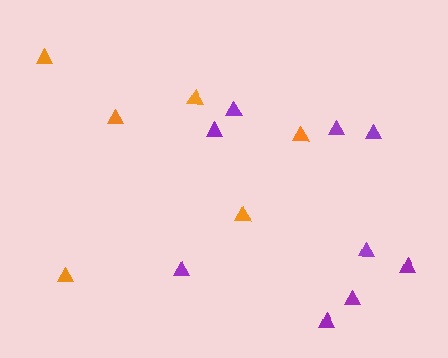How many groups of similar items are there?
There are 2 groups: one group of orange triangles (6) and one group of purple triangles (9).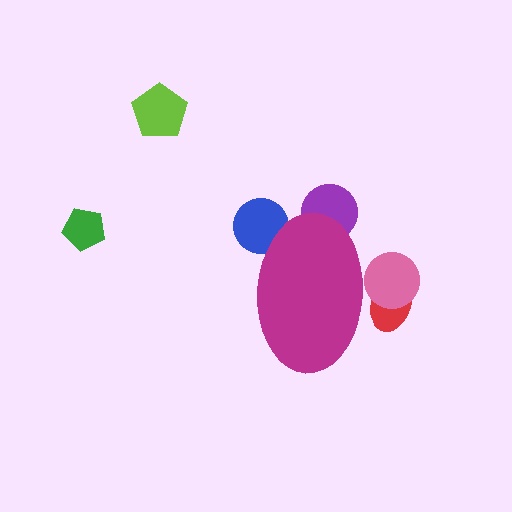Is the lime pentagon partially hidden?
No, the lime pentagon is fully visible.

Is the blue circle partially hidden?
Yes, the blue circle is partially hidden behind the magenta ellipse.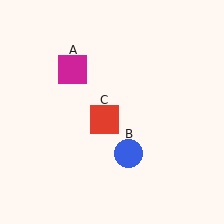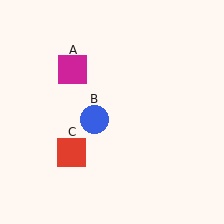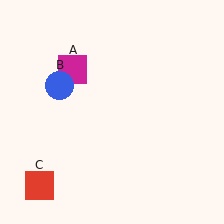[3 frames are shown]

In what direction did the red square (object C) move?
The red square (object C) moved down and to the left.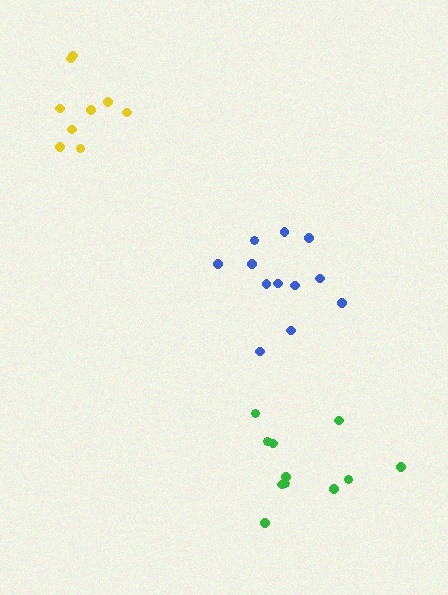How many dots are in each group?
Group 1: 12 dots, Group 2: 11 dots, Group 3: 9 dots (32 total).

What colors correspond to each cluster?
The clusters are colored: blue, green, yellow.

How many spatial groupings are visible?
There are 3 spatial groupings.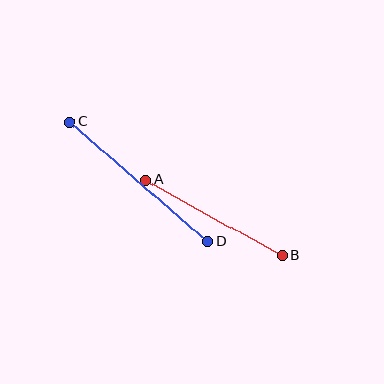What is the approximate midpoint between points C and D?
The midpoint is at approximately (139, 181) pixels.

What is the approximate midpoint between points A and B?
The midpoint is at approximately (214, 218) pixels.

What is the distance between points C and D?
The distance is approximately 182 pixels.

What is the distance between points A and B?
The distance is approximately 156 pixels.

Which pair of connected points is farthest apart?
Points C and D are farthest apart.